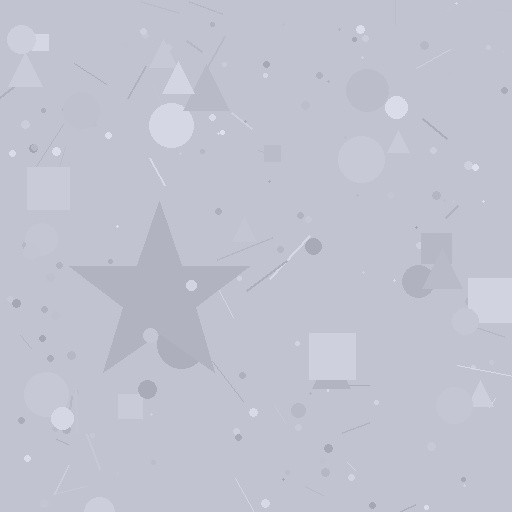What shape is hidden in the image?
A star is hidden in the image.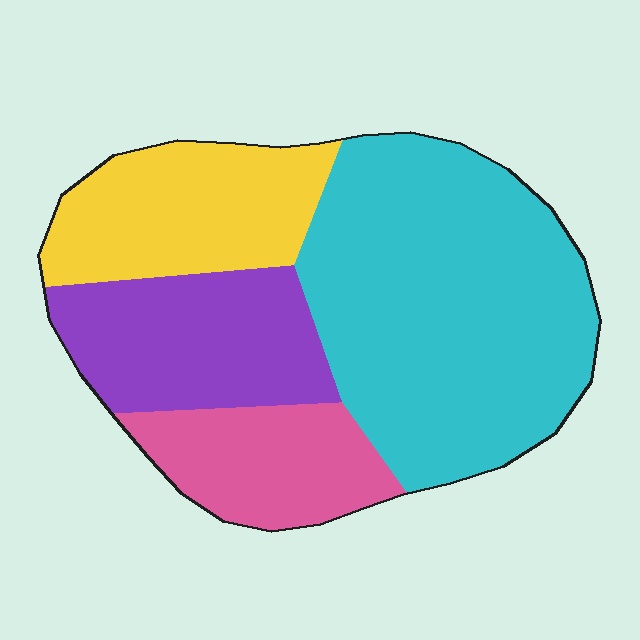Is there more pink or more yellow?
Yellow.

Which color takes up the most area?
Cyan, at roughly 45%.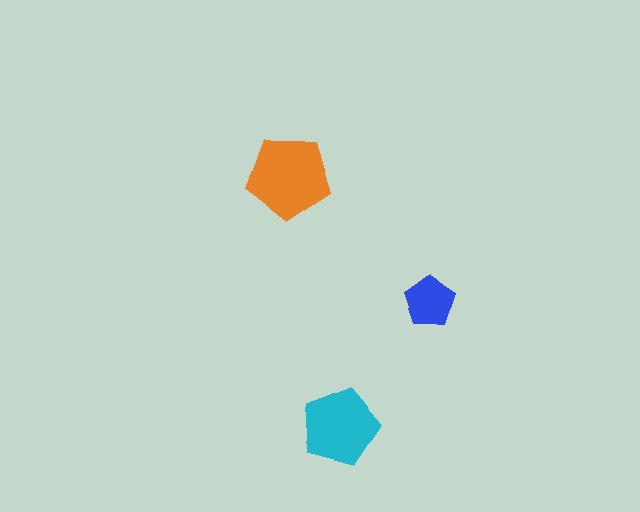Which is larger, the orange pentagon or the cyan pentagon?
The orange one.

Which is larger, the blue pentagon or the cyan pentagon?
The cyan one.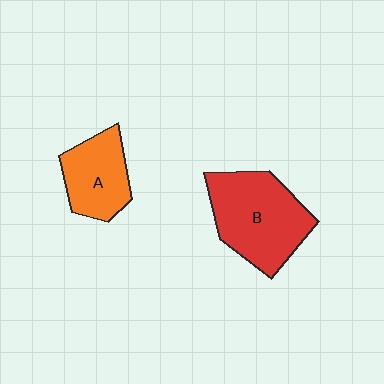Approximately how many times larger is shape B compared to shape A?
Approximately 1.6 times.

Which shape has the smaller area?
Shape A (orange).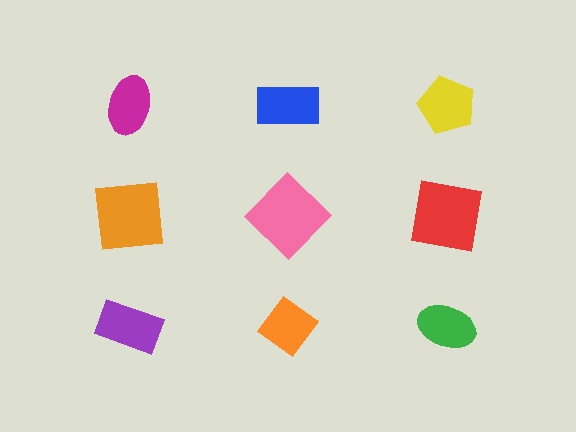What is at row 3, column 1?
A purple rectangle.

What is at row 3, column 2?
An orange diamond.